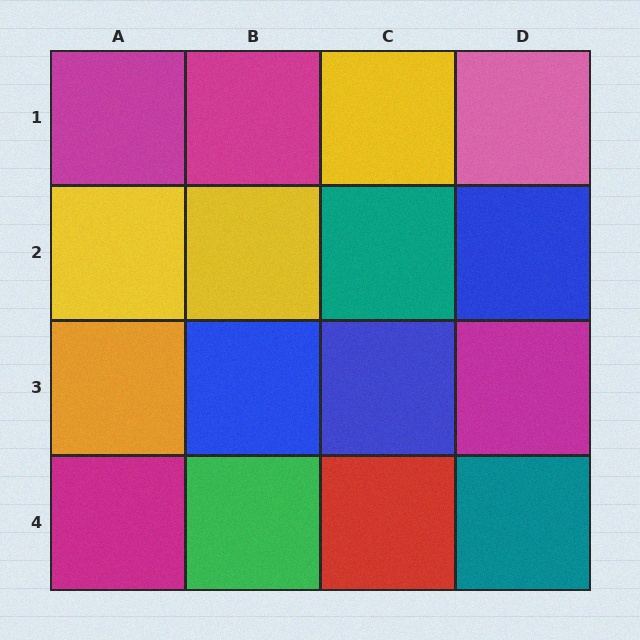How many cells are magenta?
4 cells are magenta.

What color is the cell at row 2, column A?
Yellow.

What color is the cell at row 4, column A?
Magenta.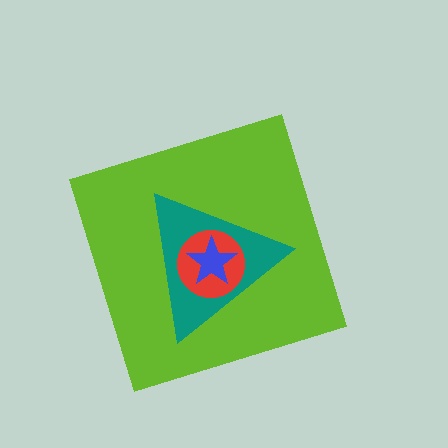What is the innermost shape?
The blue star.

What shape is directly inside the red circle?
The blue star.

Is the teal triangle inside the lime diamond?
Yes.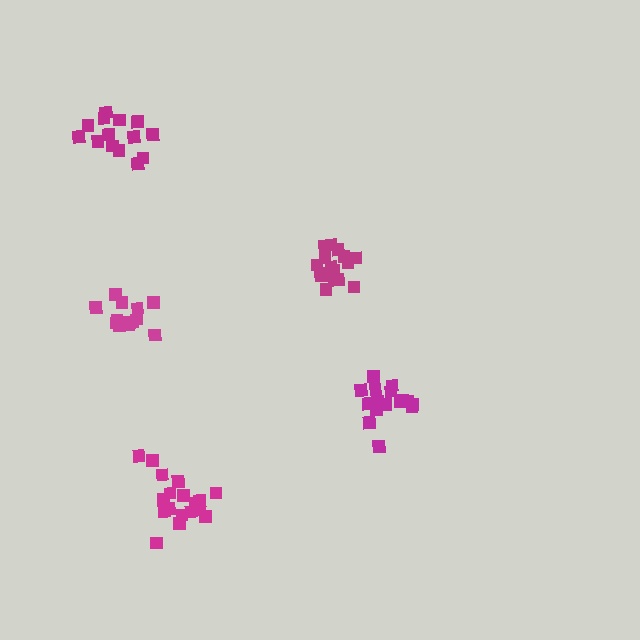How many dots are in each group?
Group 1: 18 dots, Group 2: 15 dots, Group 3: 17 dots, Group 4: 13 dots, Group 5: 16 dots (79 total).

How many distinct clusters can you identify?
There are 5 distinct clusters.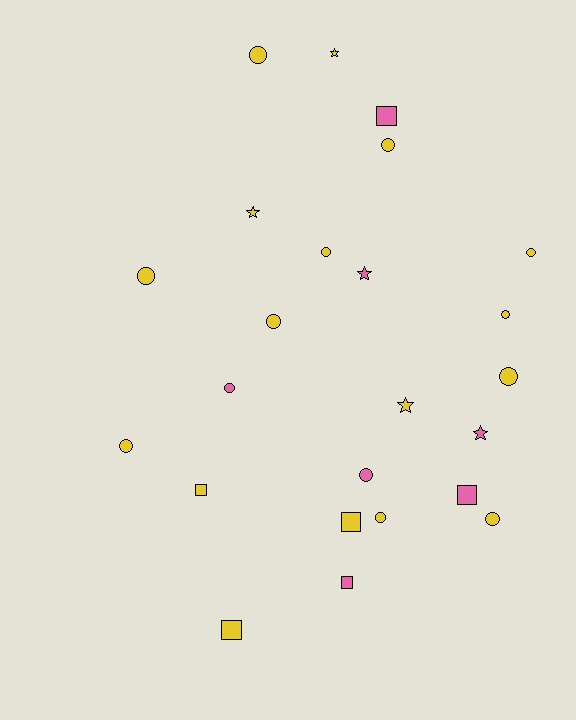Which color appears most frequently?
Yellow, with 17 objects.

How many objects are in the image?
There are 24 objects.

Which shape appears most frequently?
Circle, with 13 objects.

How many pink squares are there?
There are 3 pink squares.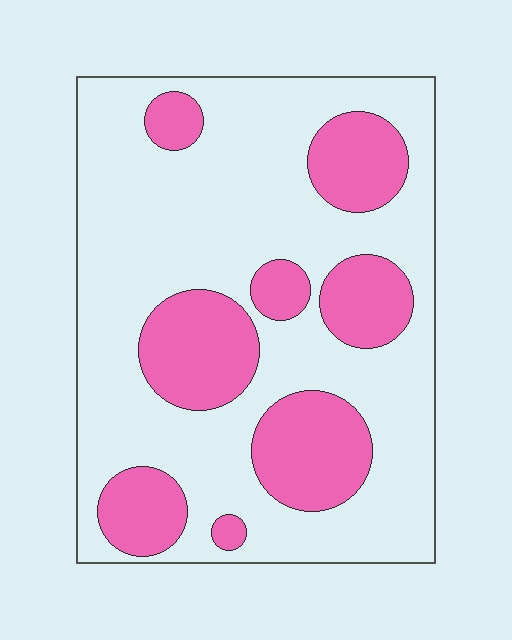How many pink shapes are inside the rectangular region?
8.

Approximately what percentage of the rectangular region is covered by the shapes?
Approximately 30%.